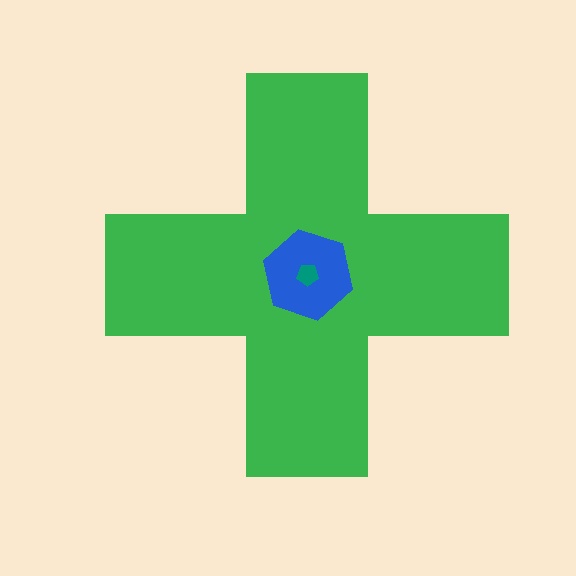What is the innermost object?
The teal pentagon.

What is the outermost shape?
The green cross.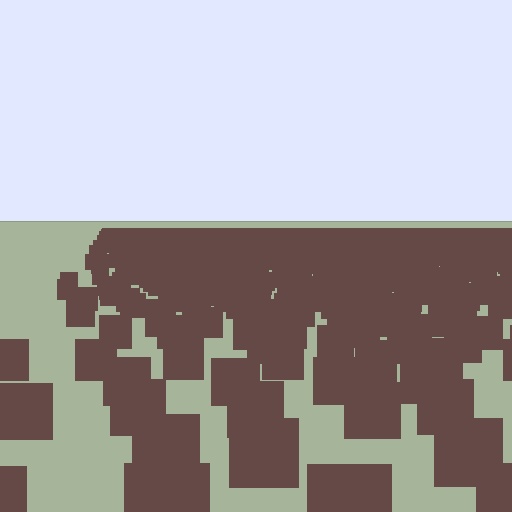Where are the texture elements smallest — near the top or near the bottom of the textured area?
Near the top.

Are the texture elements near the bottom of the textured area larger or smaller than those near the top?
Larger. Near the bottom, elements are closer to the viewer and appear at a bigger on-screen size.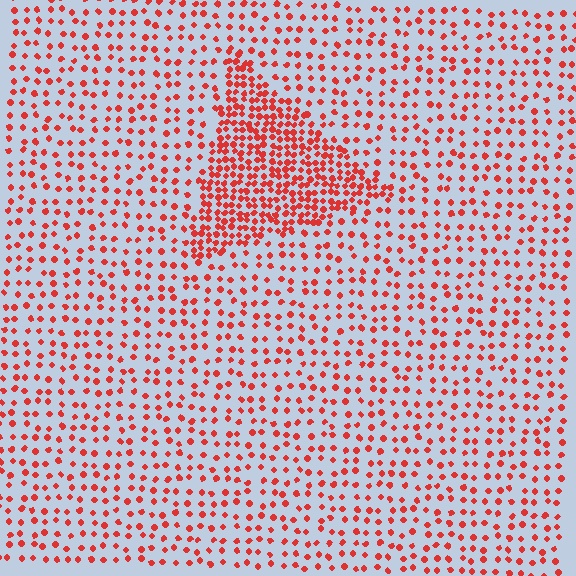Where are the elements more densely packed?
The elements are more densely packed inside the triangle boundary.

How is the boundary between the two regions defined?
The boundary is defined by a change in element density (approximately 2.5x ratio). All elements are the same color, size, and shape.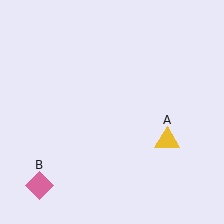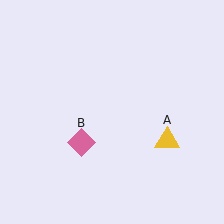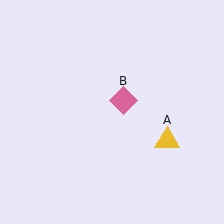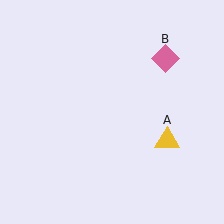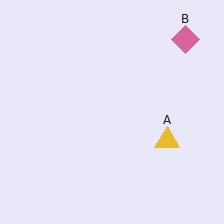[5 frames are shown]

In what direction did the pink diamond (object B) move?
The pink diamond (object B) moved up and to the right.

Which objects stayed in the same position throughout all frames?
Yellow triangle (object A) remained stationary.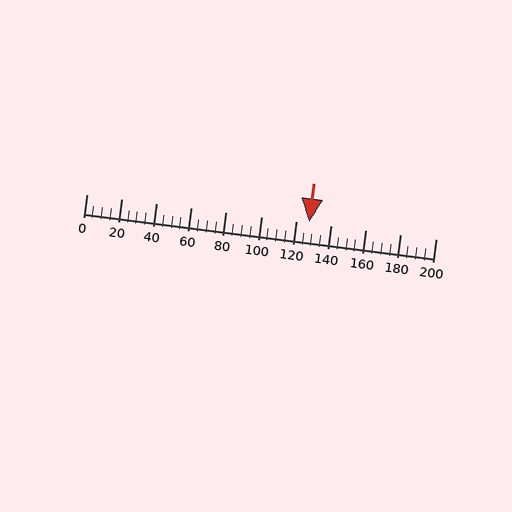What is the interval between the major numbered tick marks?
The major tick marks are spaced 20 units apart.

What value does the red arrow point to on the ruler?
The red arrow points to approximately 128.